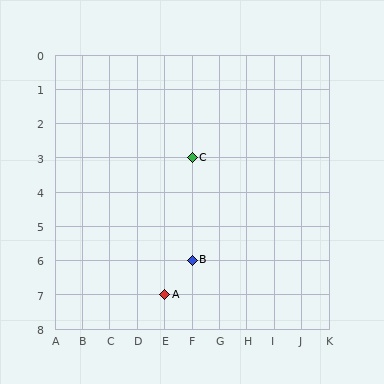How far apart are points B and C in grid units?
Points B and C are 3 rows apart.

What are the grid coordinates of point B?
Point B is at grid coordinates (F, 6).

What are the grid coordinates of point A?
Point A is at grid coordinates (E, 7).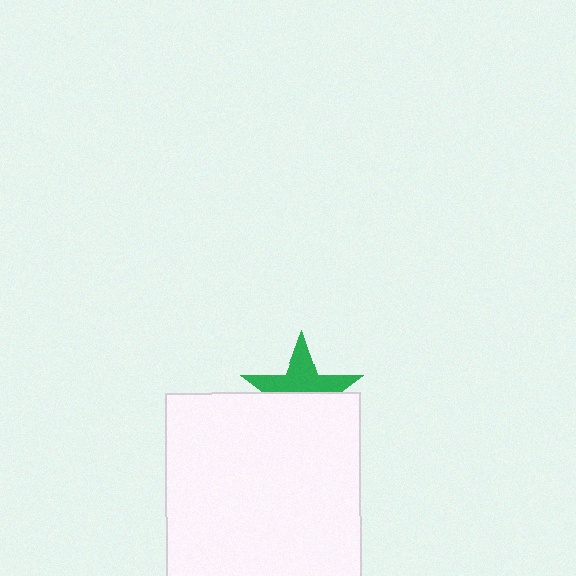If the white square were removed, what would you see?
You would see the complete green star.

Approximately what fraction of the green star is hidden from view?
Roughly 53% of the green star is hidden behind the white square.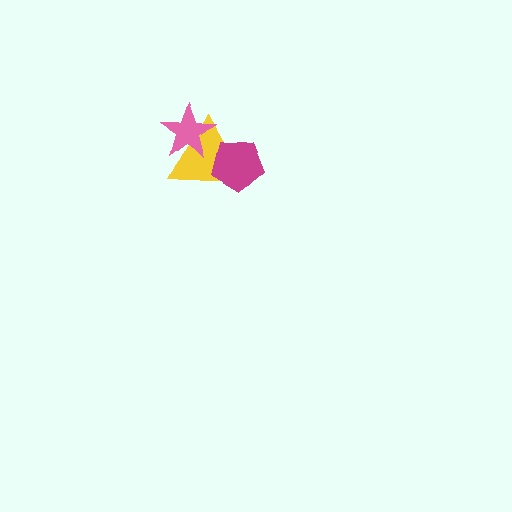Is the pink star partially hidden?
No, no other shape covers it.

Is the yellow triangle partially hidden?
Yes, it is partially covered by another shape.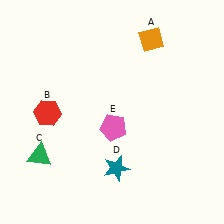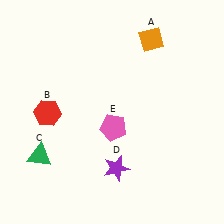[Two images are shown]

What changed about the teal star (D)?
In Image 1, D is teal. In Image 2, it changed to purple.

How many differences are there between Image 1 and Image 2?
There is 1 difference between the two images.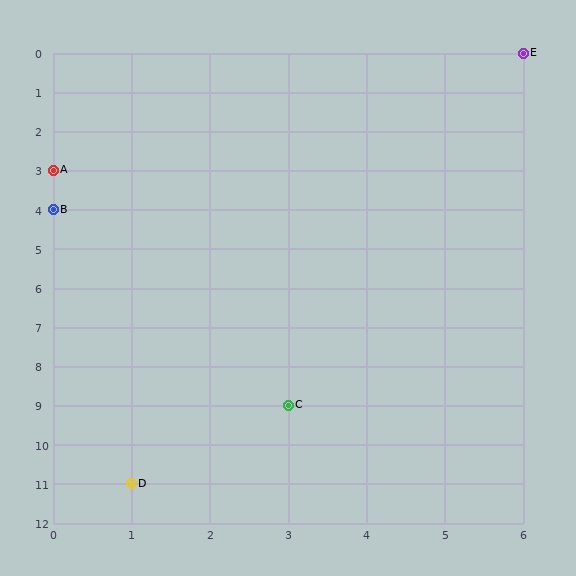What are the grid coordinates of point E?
Point E is at grid coordinates (6, 0).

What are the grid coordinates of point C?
Point C is at grid coordinates (3, 9).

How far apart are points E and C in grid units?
Points E and C are 3 columns and 9 rows apart (about 9.5 grid units diagonally).